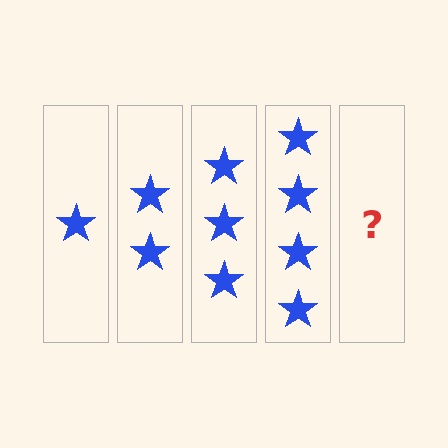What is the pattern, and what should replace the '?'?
The pattern is that each step adds one more star. The '?' should be 5 stars.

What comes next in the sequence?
The next element should be 5 stars.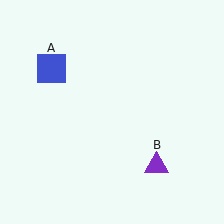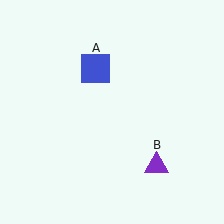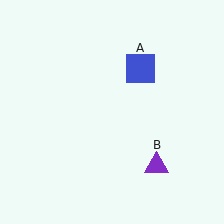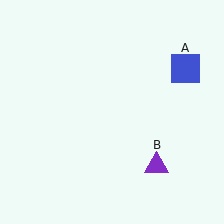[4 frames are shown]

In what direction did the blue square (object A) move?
The blue square (object A) moved right.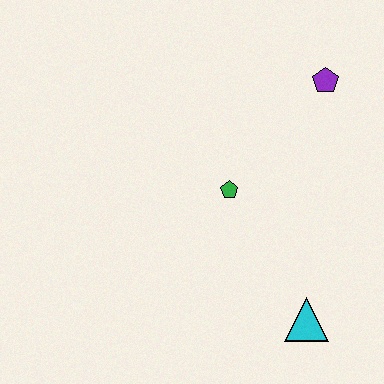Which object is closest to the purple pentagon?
The green pentagon is closest to the purple pentagon.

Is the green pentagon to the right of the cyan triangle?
No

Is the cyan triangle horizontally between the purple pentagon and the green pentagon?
Yes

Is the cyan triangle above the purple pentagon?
No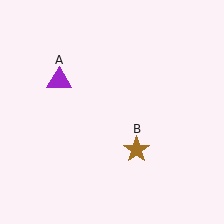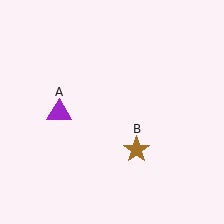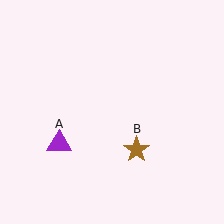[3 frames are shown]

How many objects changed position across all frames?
1 object changed position: purple triangle (object A).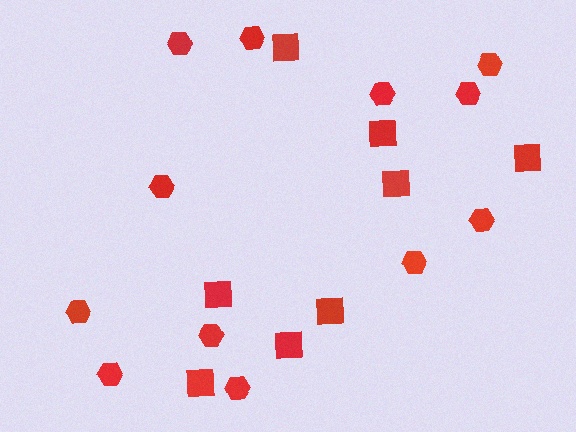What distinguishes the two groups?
There are 2 groups: one group of hexagons (12) and one group of squares (8).